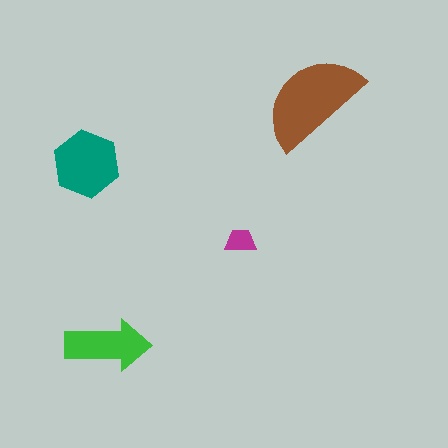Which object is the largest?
The brown semicircle.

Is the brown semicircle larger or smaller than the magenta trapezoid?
Larger.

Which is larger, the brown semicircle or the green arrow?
The brown semicircle.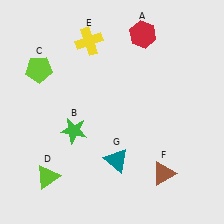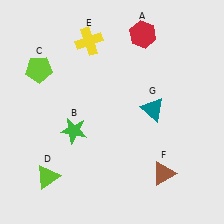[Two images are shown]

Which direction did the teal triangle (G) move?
The teal triangle (G) moved up.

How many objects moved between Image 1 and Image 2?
1 object moved between the two images.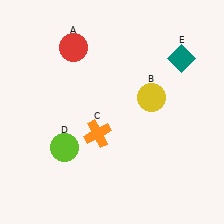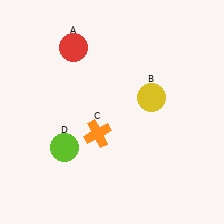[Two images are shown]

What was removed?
The teal diamond (E) was removed in Image 2.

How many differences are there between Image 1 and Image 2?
There is 1 difference between the two images.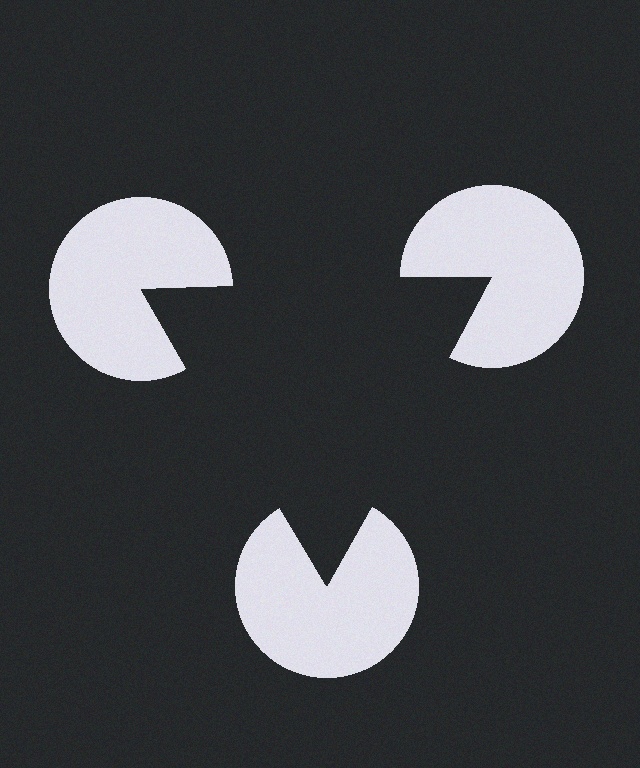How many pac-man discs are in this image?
There are 3 — one at each vertex of the illusory triangle.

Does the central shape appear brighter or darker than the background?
It typically appears slightly darker than the background, even though no actual brightness change is drawn.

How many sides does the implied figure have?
3 sides.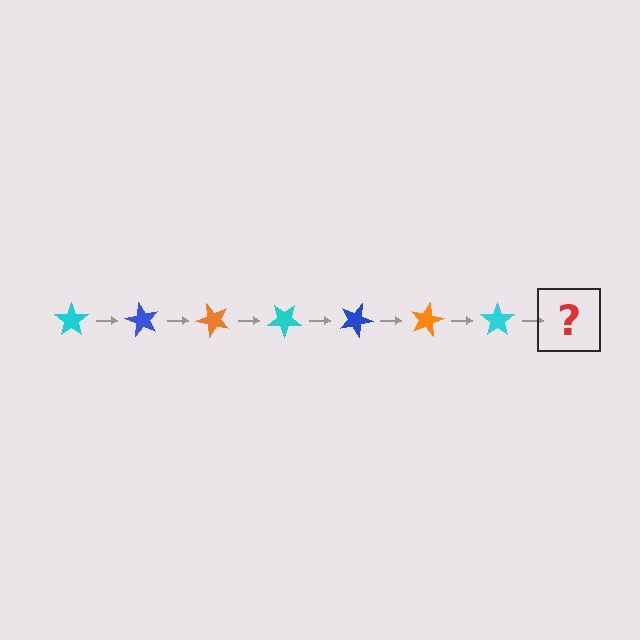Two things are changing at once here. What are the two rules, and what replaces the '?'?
The two rules are that it rotates 60 degrees each step and the color cycles through cyan, blue, and orange. The '?' should be a blue star, rotated 420 degrees from the start.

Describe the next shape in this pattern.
It should be a blue star, rotated 420 degrees from the start.